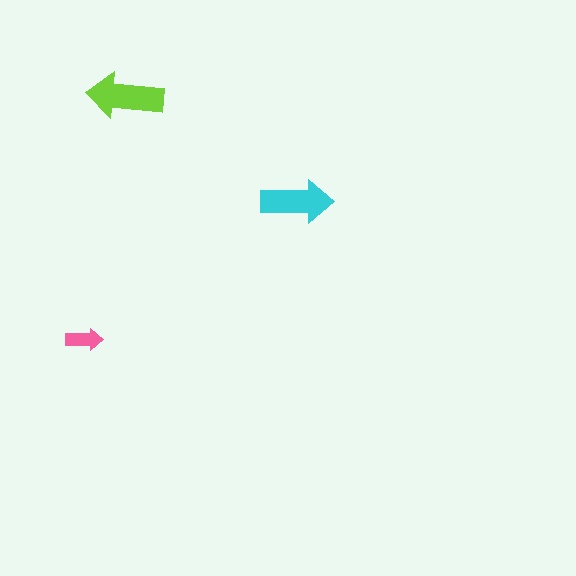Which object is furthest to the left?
The pink arrow is leftmost.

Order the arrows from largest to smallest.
the lime one, the cyan one, the pink one.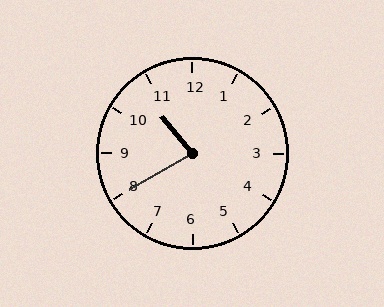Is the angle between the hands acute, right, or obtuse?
It is acute.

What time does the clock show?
10:40.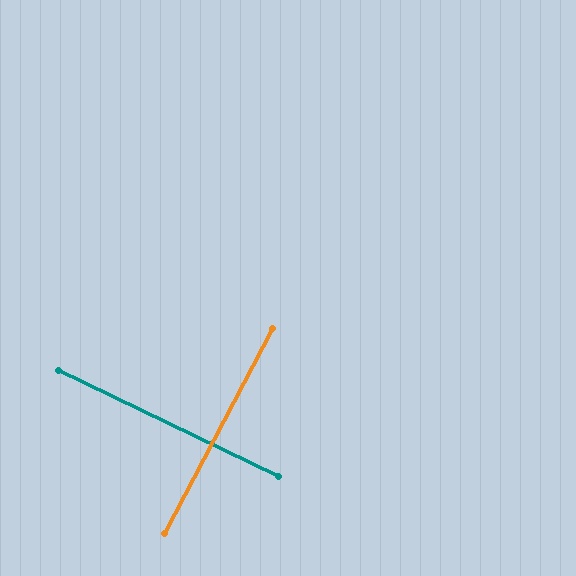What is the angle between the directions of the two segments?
Approximately 88 degrees.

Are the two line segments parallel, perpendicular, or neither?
Perpendicular — they meet at approximately 88°.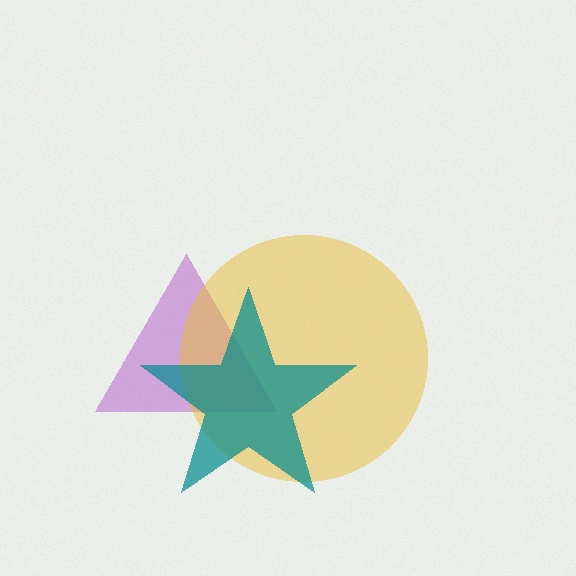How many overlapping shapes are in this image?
There are 3 overlapping shapes in the image.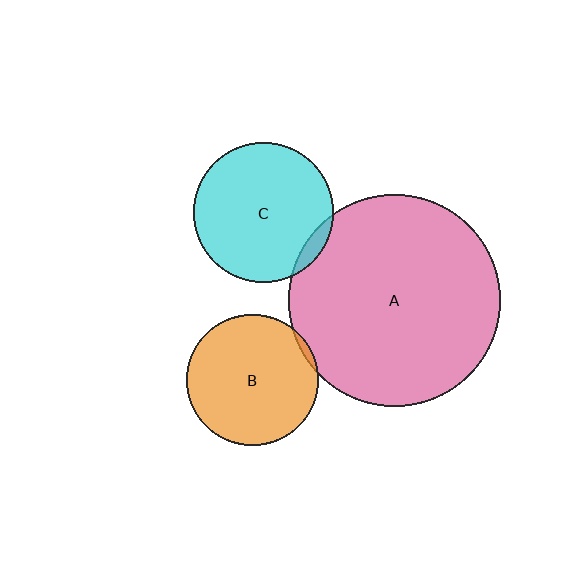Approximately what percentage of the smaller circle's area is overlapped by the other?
Approximately 5%.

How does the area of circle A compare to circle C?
Approximately 2.3 times.